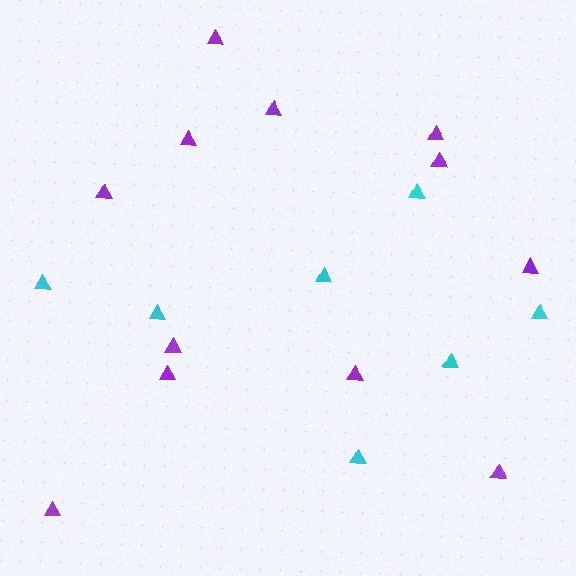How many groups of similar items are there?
There are 2 groups: one group of purple triangles (12) and one group of cyan triangles (7).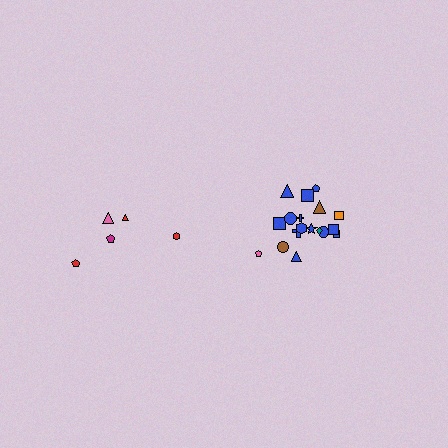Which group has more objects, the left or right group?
The right group.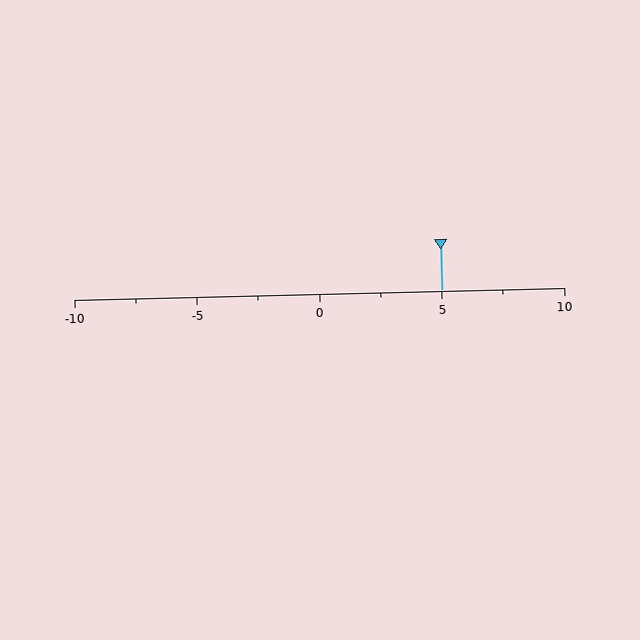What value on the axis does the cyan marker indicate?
The marker indicates approximately 5.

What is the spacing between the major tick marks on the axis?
The major ticks are spaced 5 apart.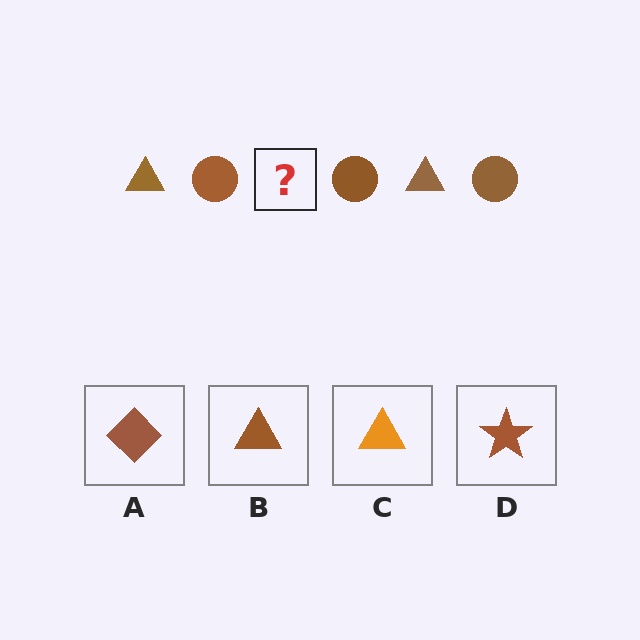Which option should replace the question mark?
Option B.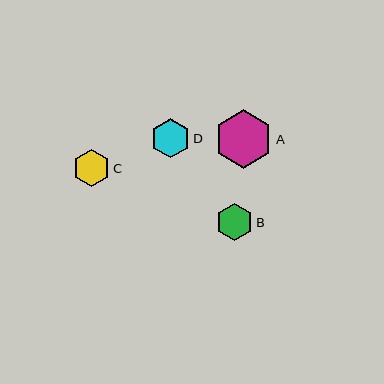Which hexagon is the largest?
Hexagon A is the largest with a size of approximately 59 pixels.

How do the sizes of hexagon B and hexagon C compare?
Hexagon B and hexagon C are approximately the same size.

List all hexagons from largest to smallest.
From largest to smallest: A, D, B, C.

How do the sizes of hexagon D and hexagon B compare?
Hexagon D and hexagon B are approximately the same size.